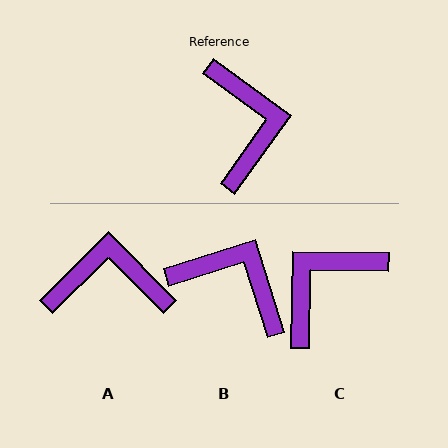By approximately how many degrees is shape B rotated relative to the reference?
Approximately 53 degrees counter-clockwise.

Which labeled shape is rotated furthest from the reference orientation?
C, about 125 degrees away.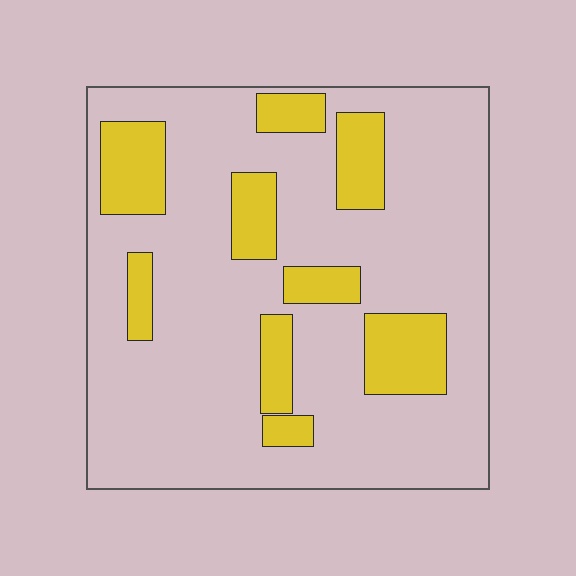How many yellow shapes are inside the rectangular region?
9.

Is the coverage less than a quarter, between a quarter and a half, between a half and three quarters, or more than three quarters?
Less than a quarter.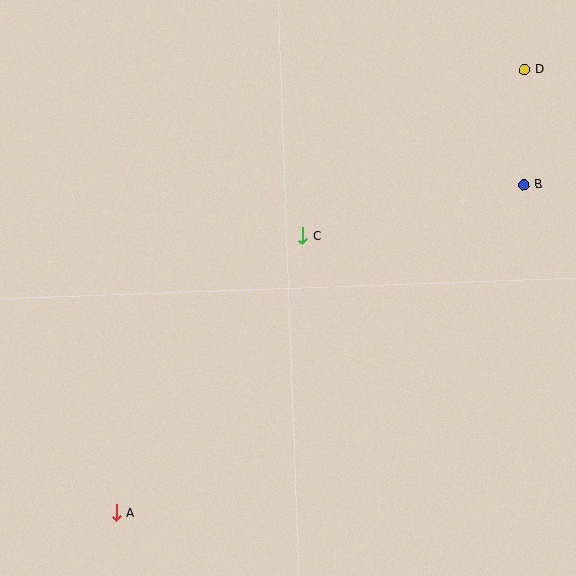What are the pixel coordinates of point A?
Point A is at (116, 513).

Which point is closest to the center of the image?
Point C at (303, 236) is closest to the center.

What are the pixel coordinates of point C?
Point C is at (303, 236).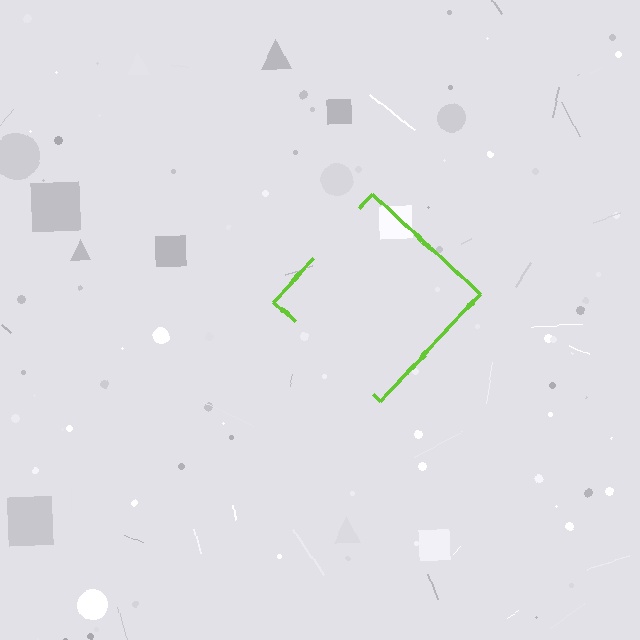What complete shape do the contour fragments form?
The contour fragments form a diamond.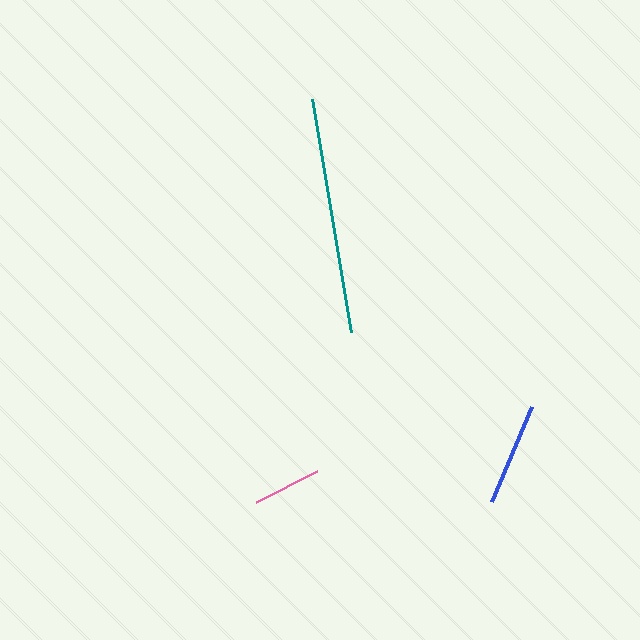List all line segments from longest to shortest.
From longest to shortest: teal, blue, pink.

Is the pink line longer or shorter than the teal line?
The teal line is longer than the pink line.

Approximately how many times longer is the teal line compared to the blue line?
The teal line is approximately 2.3 times the length of the blue line.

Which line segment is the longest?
The teal line is the longest at approximately 237 pixels.